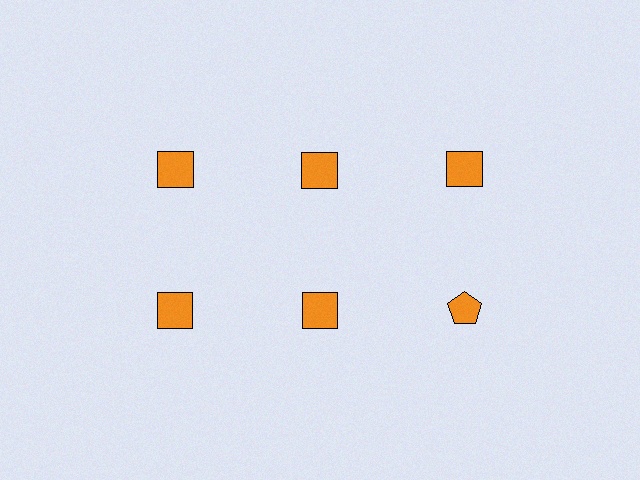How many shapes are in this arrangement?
There are 6 shapes arranged in a grid pattern.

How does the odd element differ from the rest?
It has a different shape: pentagon instead of square.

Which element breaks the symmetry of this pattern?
The orange pentagon in the second row, center column breaks the symmetry. All other shapes are orange squares.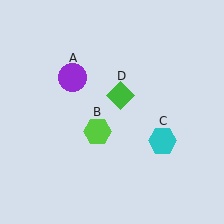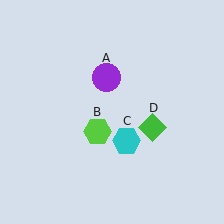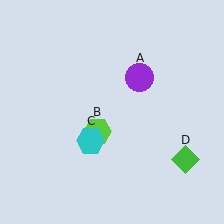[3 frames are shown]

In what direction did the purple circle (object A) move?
The purple circle (object A) moved right.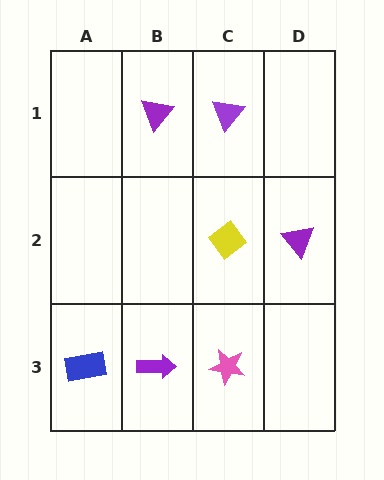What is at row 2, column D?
A purple triangle.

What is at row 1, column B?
A purple triangle.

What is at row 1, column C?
A purple triangle.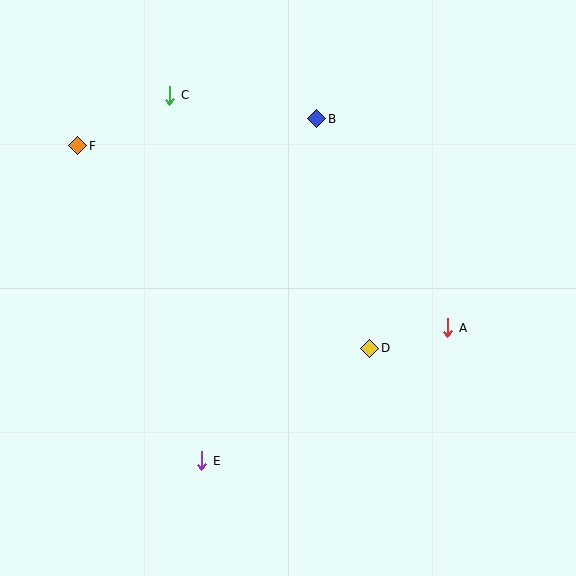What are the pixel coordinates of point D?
Point D is at (370, 348).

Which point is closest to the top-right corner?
Point B is closest to the top-right corner.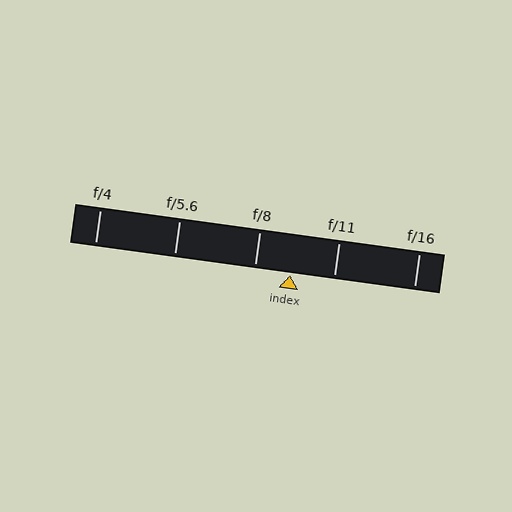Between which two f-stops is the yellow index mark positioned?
The index mark is between f/8 and f/11.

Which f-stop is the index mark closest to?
The index mark is closest to f/8.